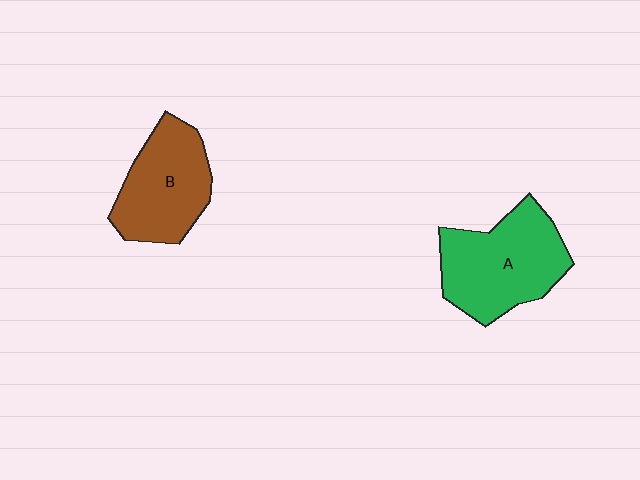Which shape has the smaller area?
Shape B (brown).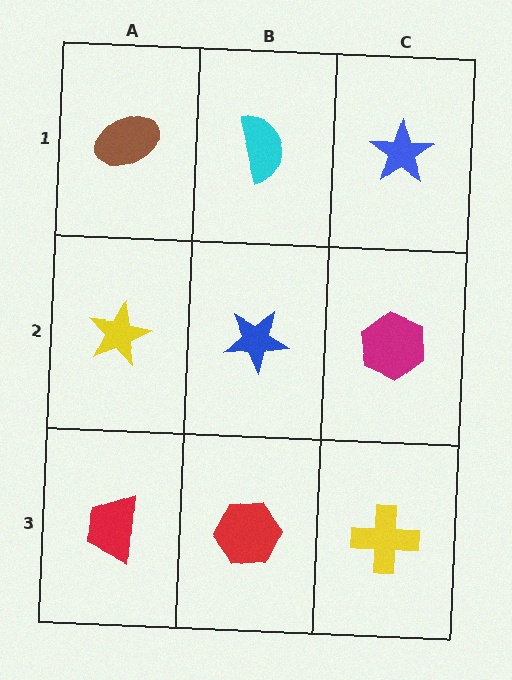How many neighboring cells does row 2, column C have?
3.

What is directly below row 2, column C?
A yellow cross.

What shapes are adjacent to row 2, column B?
A cyan semicircle (row 1, column B), a red hexagon (row 3, column B), a yellow star (row 2, column A), a magenta hexagon (row 2, column C).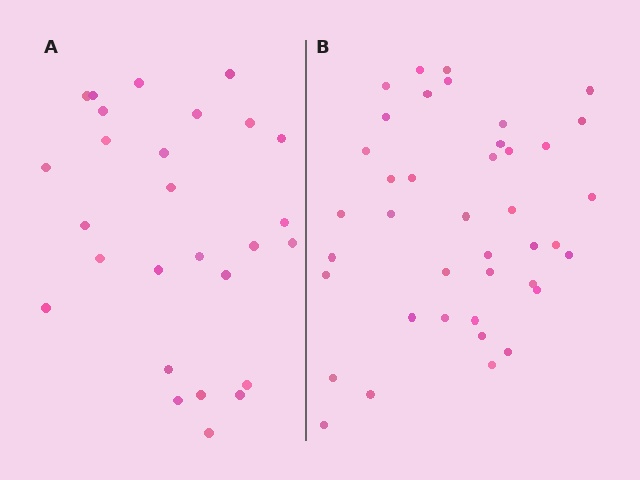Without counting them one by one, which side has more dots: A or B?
Region B (the right region) has more dots.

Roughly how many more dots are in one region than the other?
Region B has approximately 15 more dots than region A.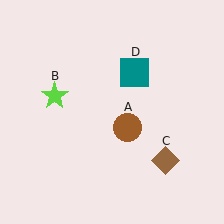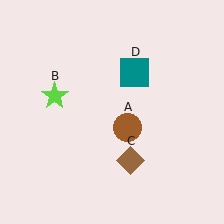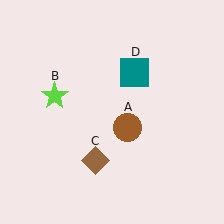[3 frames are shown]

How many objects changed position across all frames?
1 object changed position: brown diamond (object C).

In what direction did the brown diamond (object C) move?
The brown diamond (object C) moved left.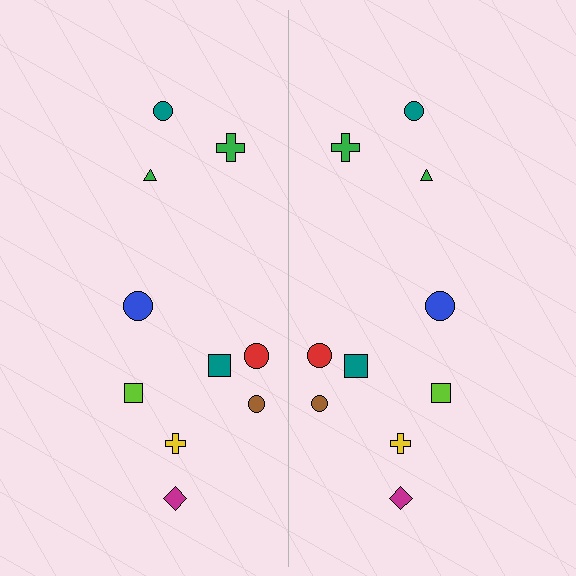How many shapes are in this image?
There are 20 shapes in this image.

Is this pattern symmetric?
Yes, this pattern has bilateral (reflection) symmetry.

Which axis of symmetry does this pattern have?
The pattern has a vertical axis of symmetry running through the center of the image.